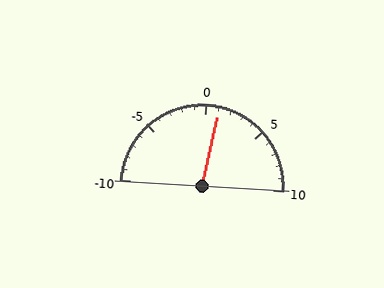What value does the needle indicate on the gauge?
The needle indicates approximately 1.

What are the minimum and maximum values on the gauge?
The gauge ranges from -10 to 10.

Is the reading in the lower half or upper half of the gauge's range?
The reading is in the upper half of the range (-10 to 10).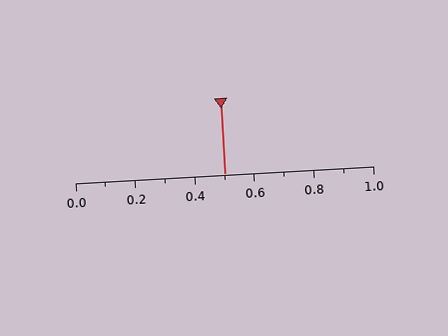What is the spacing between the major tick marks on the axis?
The major ticks are spaced 0.2 apart.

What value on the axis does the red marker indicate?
The marker indicates approximately 0.5.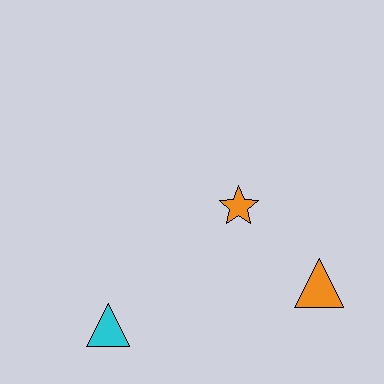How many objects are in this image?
There are 3 objects.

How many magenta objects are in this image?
There are no magenta objects.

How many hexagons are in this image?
There are no hexagons.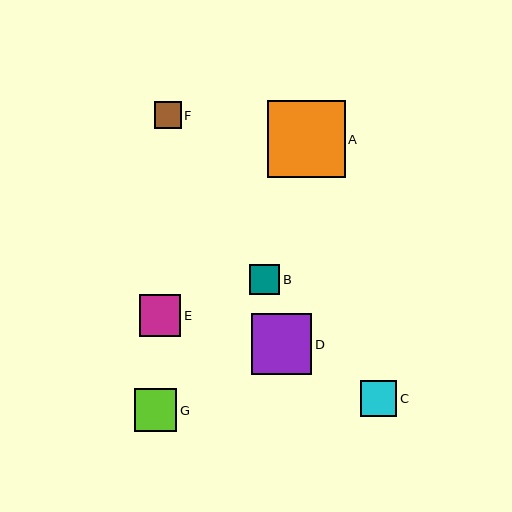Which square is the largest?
Square A is the largest with a size of approximately 77 pixels.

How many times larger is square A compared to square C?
Square A is approximately 2.2 times the size of square C.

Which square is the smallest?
Square F is the smallest with a size of approximately 27 pixels.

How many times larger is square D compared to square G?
Square D is approximately 1.4 times the size of square G.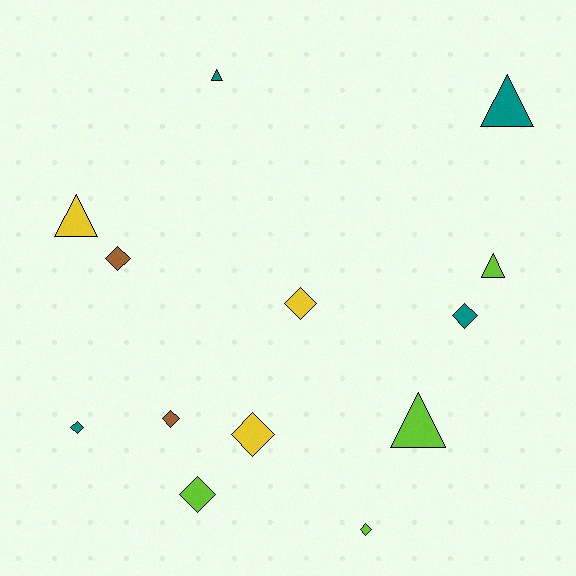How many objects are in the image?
There are 13 objects.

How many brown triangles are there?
There are no brown triangles.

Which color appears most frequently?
Lime, with 4 objects.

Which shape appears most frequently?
Diamond, with 8 objects.